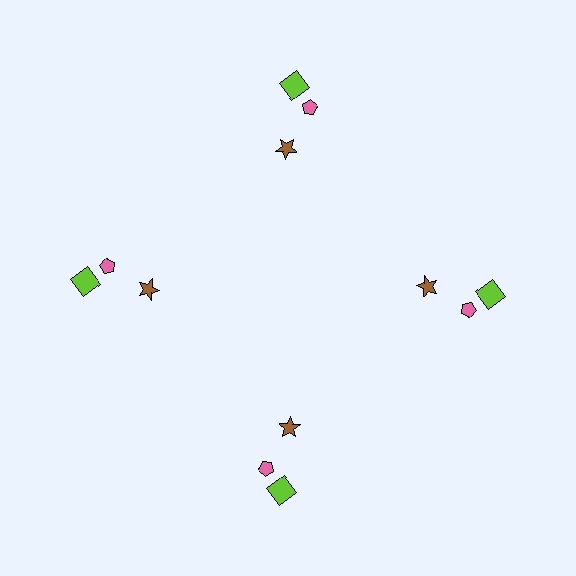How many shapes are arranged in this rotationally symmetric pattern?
There are 12 shapes, arranged in 4 groups of 3.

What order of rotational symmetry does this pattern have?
This pattern has 4-fold rotational symmetry.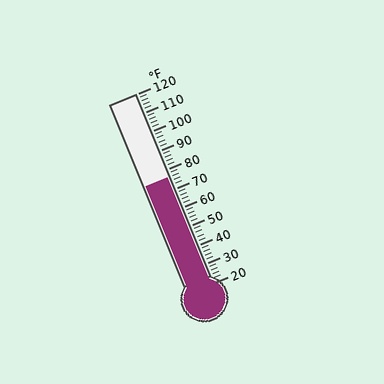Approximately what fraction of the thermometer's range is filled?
The thermometer is filled to approximately 55% of its range.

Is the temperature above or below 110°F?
The temperature is below 110°F.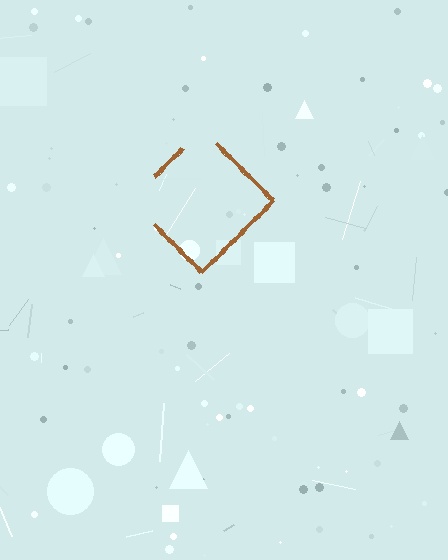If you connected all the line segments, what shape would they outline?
They would outline a diamond.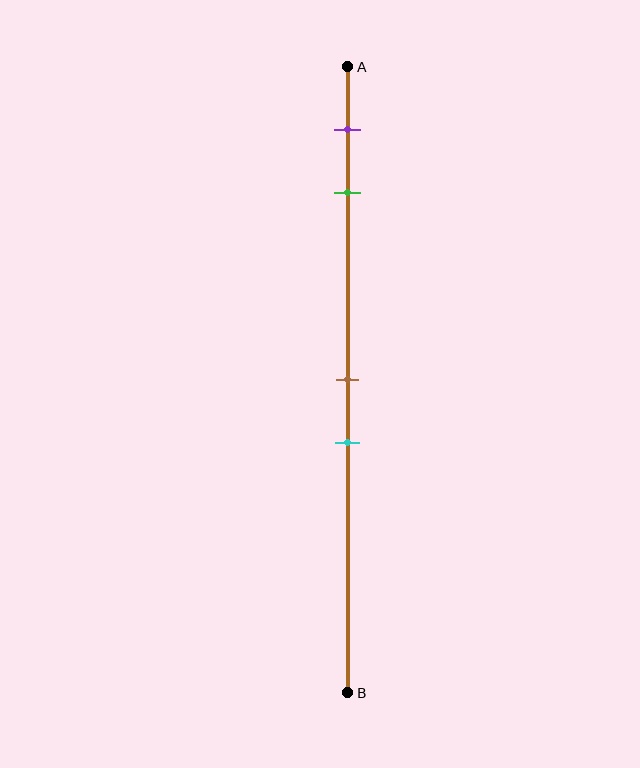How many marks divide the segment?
There are 4 marks dividing the segment.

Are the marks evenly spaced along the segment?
No, the marks are not evenly spaced.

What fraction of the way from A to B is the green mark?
The green mark is approximately 20% (0.2) of the way from A to B.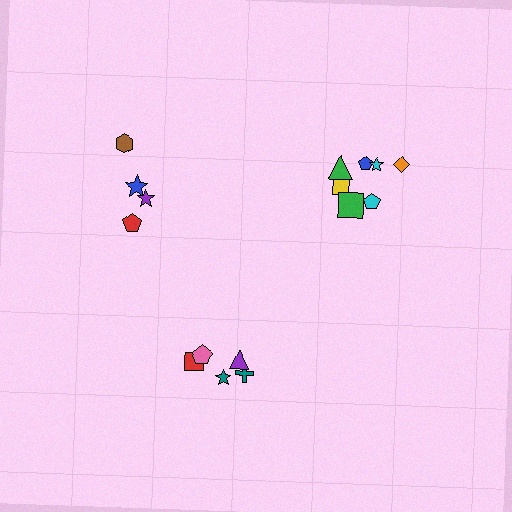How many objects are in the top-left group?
There are 4 objects.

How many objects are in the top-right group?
There are 7 objects.